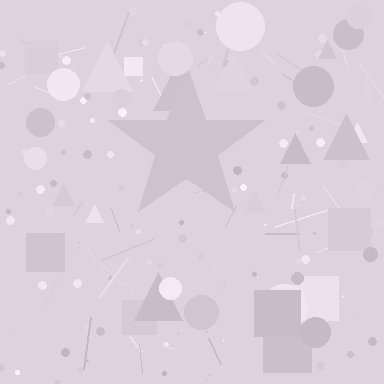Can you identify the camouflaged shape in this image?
The camouflaged shape is a star.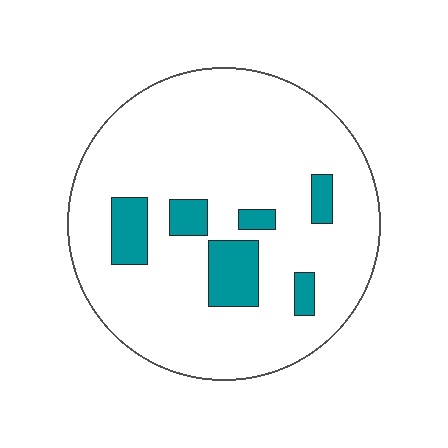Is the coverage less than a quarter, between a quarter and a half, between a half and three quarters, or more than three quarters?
Less than a quarter.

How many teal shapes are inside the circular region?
6.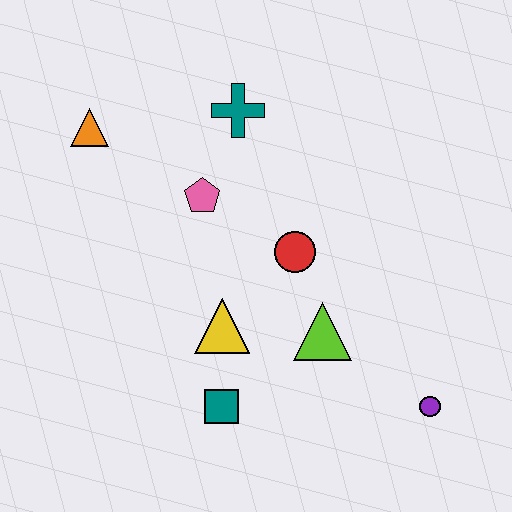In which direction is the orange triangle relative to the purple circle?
The orange triangle is to the left of the purple circle.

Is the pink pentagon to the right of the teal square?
No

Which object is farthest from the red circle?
The orange triangle is farthest from the red circle.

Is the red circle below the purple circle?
No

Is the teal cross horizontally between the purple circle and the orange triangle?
Yes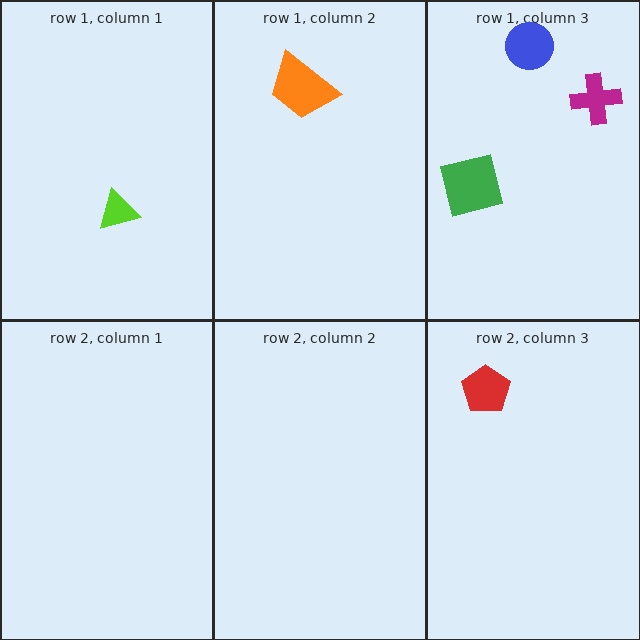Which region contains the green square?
The row 1, column 3 region.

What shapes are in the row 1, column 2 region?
The orange trapezoid.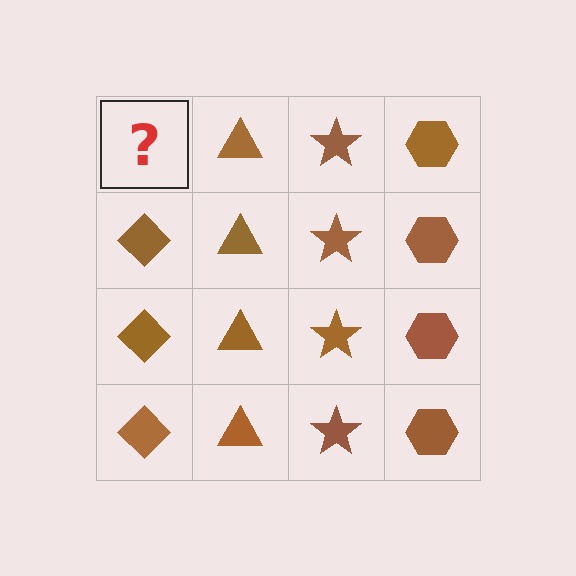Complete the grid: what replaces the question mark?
The question mark should be replaced with a brown diamond.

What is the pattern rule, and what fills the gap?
The rule is that each column has a consistent shape. The gap should be filled with a brown diamond.